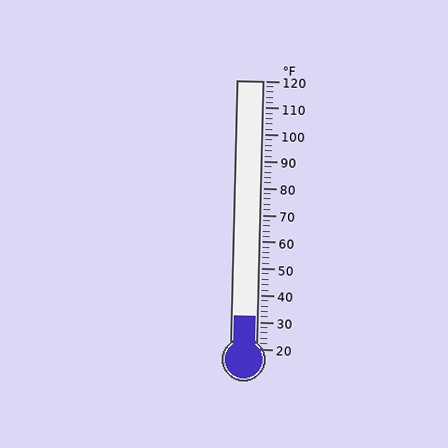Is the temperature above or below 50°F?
The temperature is below 50°F.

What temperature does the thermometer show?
The thermometer shows approximately 32°F.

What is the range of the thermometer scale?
The thermometer scale ranges from 20°F to 120°F.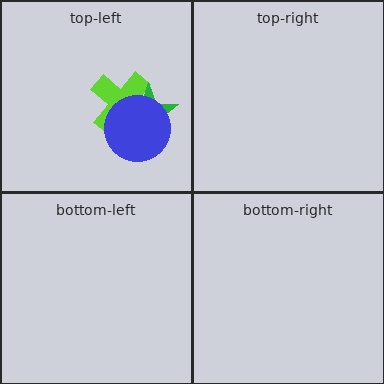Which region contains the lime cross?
The top-left region.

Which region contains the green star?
The top-left region.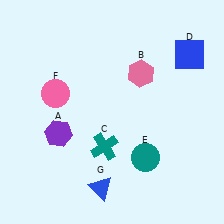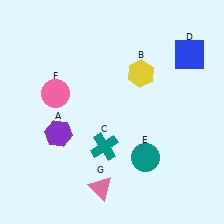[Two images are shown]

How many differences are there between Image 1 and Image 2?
There are 2 differences between the two images.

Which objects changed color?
B changed from pink to yellow. G changed from blue to pink.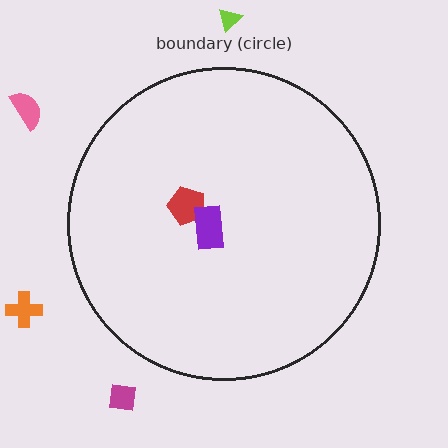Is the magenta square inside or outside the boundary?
Outside.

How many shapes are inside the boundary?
2 inside, 4 outside.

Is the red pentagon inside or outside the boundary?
Inside.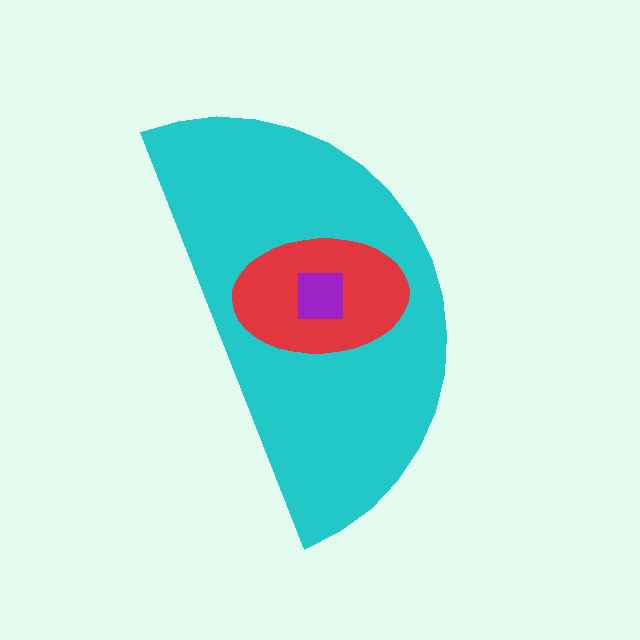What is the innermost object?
The purple square.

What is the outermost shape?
The cyan semicircle.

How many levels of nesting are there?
3.